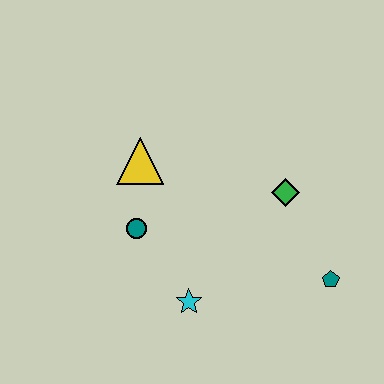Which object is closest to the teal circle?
The yellow triangle is closest to the teal circle.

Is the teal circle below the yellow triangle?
Yes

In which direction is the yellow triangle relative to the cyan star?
The yellow triangle is above the cyan star.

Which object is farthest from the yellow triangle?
The teal pentagon is farthest from the yellow triangle.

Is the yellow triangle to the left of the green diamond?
Yes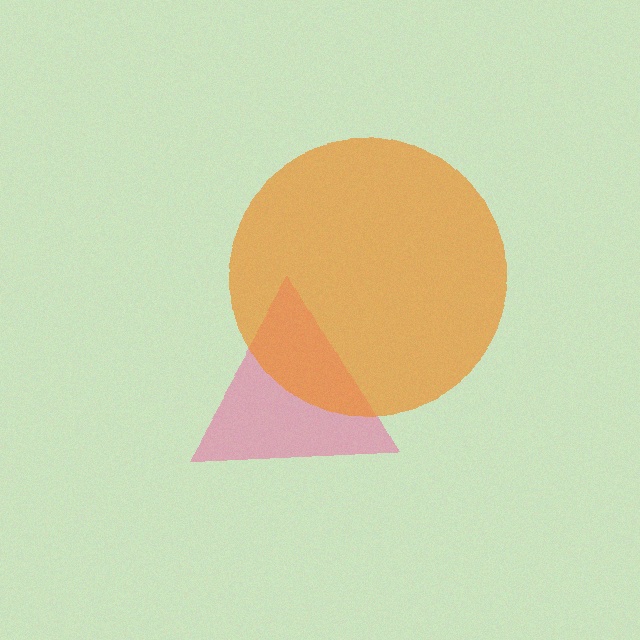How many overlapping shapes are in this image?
There are 2 overlapping shapes in the image.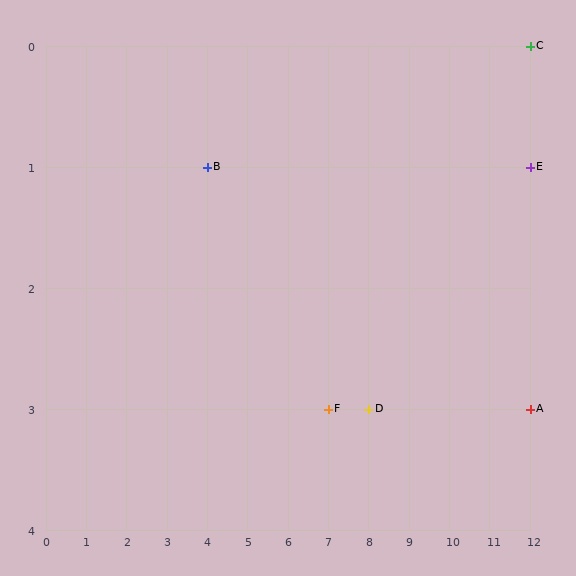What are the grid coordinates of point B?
Point B is at grid coordinates (4, 1).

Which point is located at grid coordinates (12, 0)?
Point C is at (12, 0).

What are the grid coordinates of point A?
Point A is at grid coordinates (12, 3).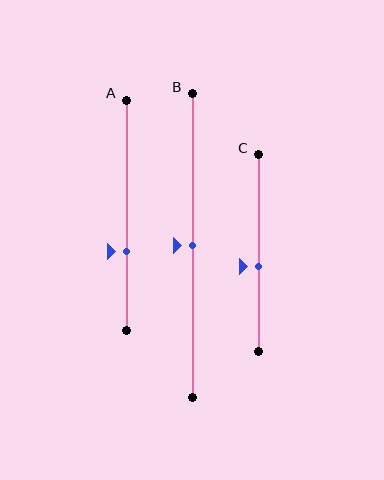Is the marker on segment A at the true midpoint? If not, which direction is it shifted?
No, the marker on segment A is shifted downward by about 16% of the segment length.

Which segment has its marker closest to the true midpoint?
Segment B has its marker closest to the true midpoint.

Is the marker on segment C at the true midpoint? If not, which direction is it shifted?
No, the marker on segment C is shifted downward by about 7% of the segment length.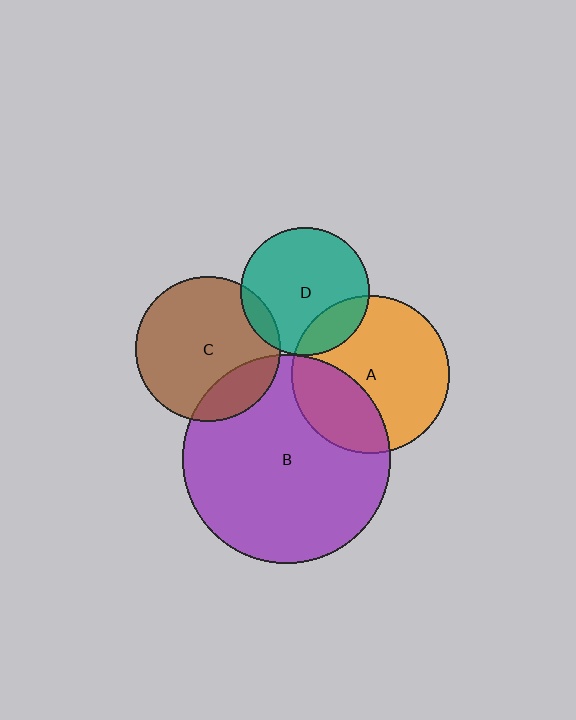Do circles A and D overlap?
Yes.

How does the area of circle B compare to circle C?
Approximately 2.1 times.